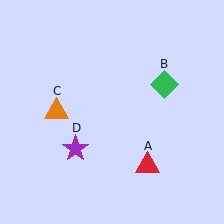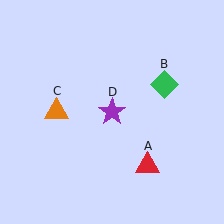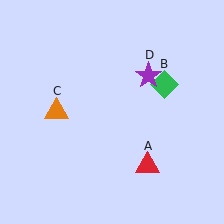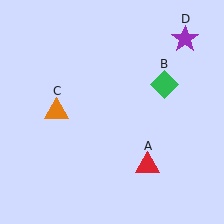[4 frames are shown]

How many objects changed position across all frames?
1 object changed position: purple star (object D).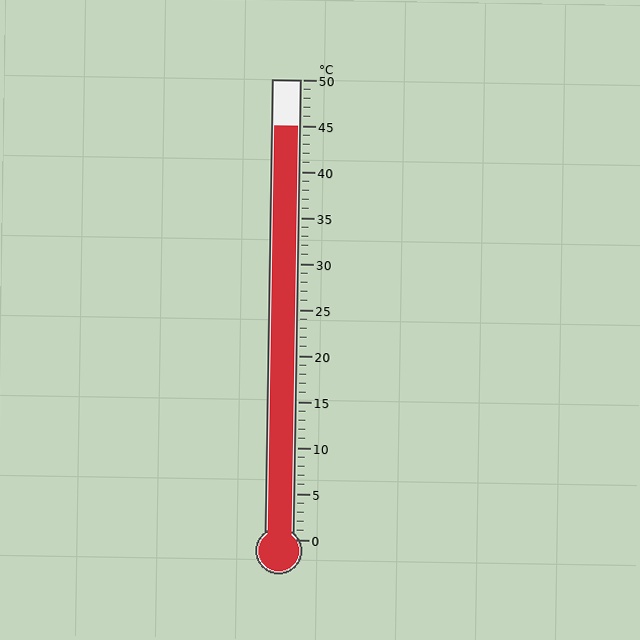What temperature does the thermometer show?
The thermometer shows approximately 45°C.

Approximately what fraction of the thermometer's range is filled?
The thermometer is filled to approximately 90% of its range.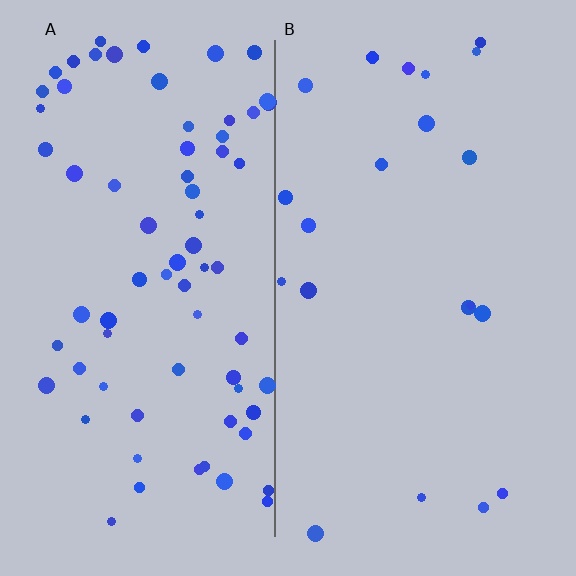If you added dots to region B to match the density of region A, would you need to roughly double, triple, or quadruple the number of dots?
Approximately triple.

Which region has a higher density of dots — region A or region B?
A (the left).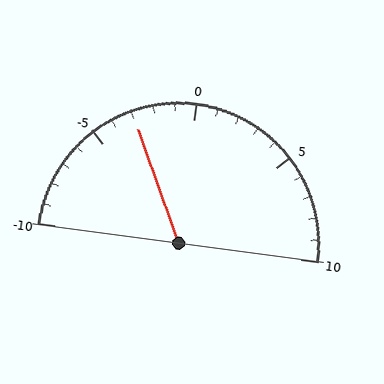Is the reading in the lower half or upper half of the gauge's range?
The reading is in the lower half of the range (-10 to 10).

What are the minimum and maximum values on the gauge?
The gauge ranges from -10 to 10.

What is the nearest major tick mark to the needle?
The nearest major tick mark is -5.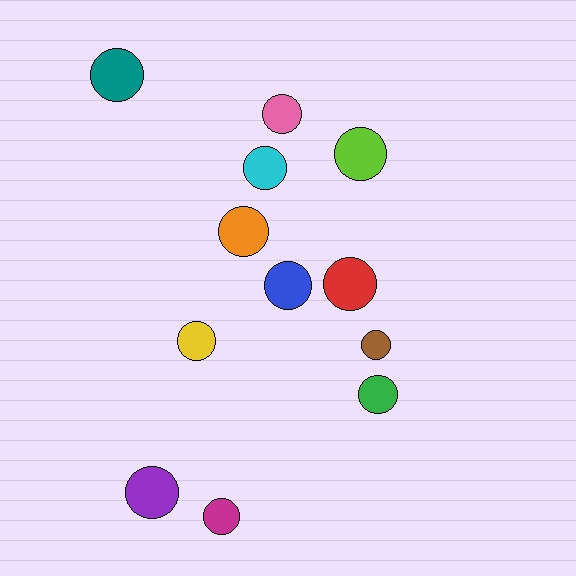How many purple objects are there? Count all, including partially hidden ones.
There is 1 purple object.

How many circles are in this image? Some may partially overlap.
There are 12 circles.